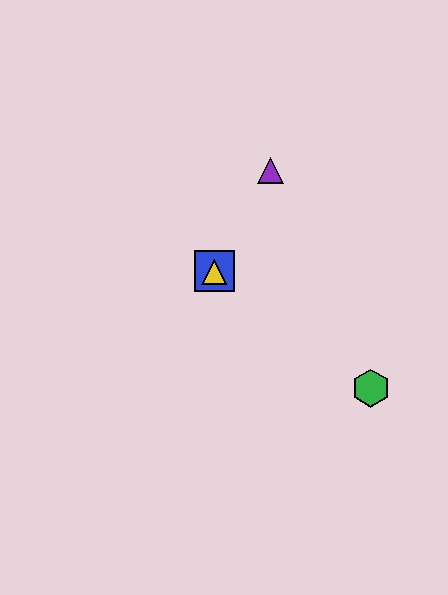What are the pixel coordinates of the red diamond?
The red diamond is at (212, 275).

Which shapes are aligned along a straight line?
The red diamond, the blue square, the yellow triangle, the purple triangle are aligned along a straight line.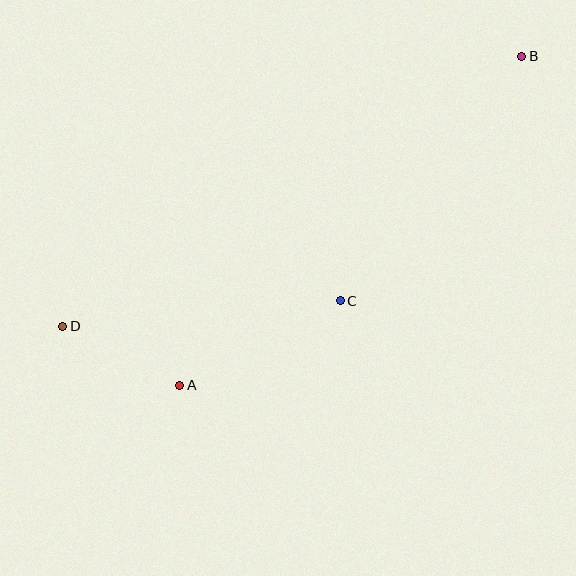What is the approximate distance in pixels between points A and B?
The distance between A and B is approximately 475 pixels.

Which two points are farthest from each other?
Points B and D are farthest from each other.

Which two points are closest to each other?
Points A and D are closest to each other.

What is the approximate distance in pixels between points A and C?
The distance between A and C is approximately 181 pixels.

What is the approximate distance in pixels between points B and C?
The distance between B and C is approximately 305 pixels.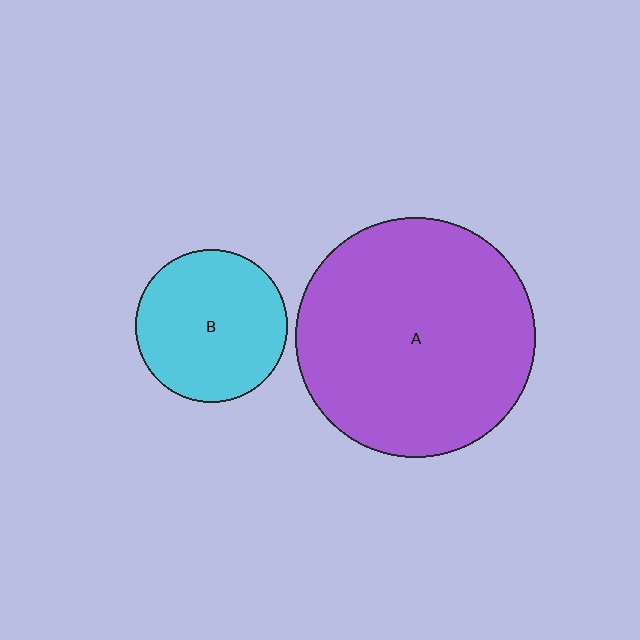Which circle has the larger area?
Circle A (purple).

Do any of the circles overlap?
No, none of the circles overlap.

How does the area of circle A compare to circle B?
Approximately 2.5 times.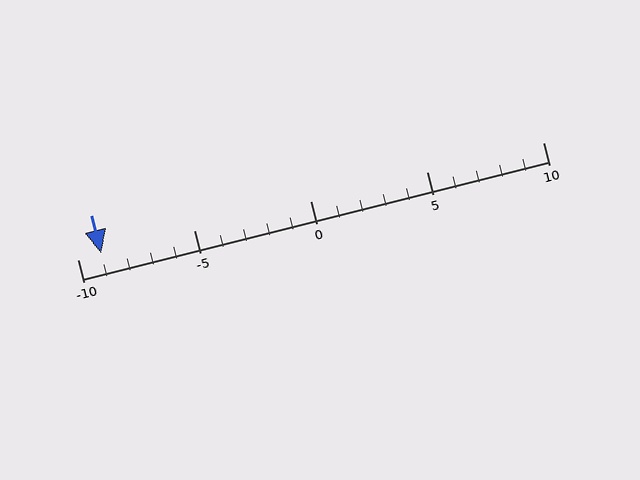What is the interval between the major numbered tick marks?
The major tick marks are spaced 5 units apart.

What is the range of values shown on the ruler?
The ruler shows values from -10 to 10.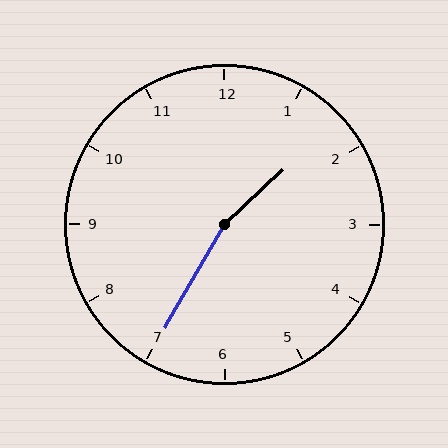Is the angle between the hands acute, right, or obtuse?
It is obtuse.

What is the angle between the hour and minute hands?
Approximately 162 degrees.